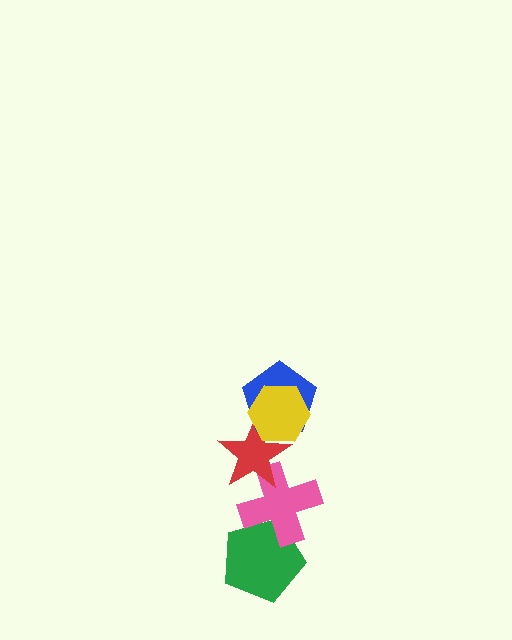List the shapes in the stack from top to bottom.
From top to bottom: the yellow hexagon, the blue pentagon, the red star, the pink cross, the green pentagon.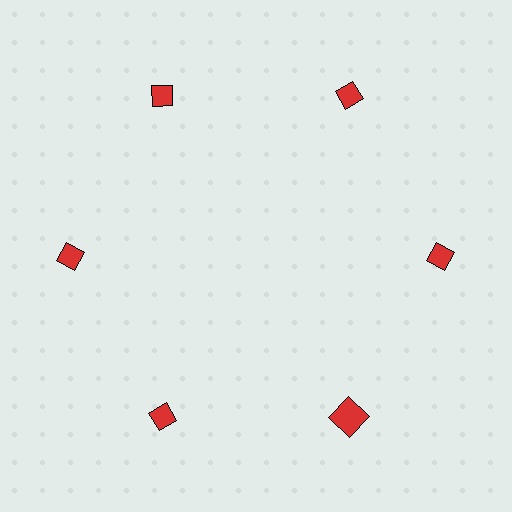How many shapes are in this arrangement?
There are 6 shapes arranged in a ring pattern.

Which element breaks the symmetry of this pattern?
The red square at roughly the 5 o'clock position breaks the symmetry. All other shapes are red diamonds.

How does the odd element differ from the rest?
It has a different shape: square instead of diamond.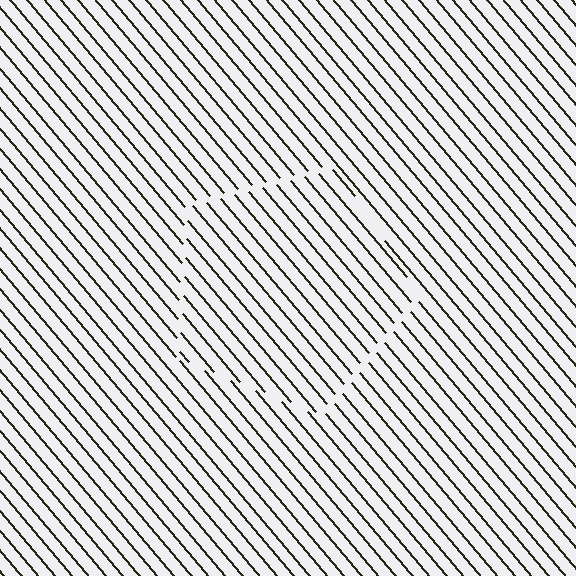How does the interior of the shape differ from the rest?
The interior of the shape contains the same grating, shifted by half a period — the contour is defined by the phase discontinuity where line-ends from the inner and outer gratings abut.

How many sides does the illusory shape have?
5 sides — the line-ends trace a pentagon.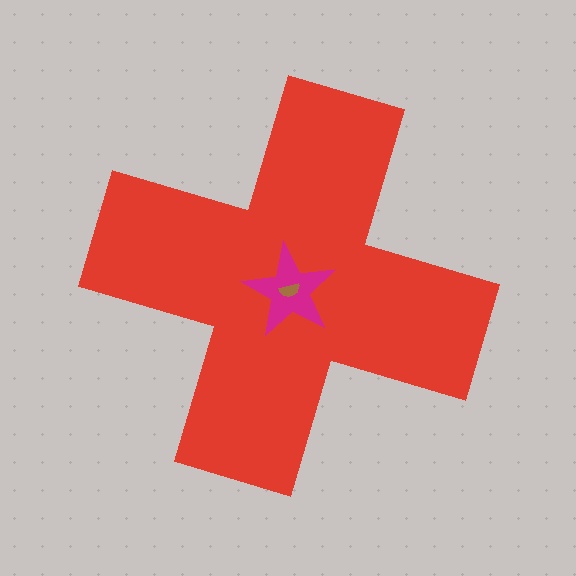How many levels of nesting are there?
3.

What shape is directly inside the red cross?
The magenta star.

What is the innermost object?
The brown semicircle.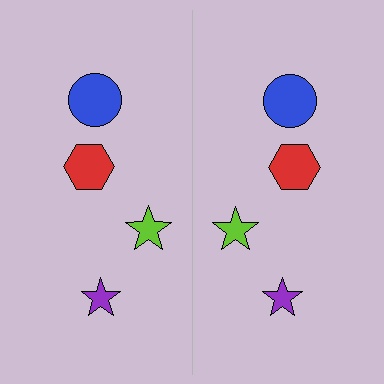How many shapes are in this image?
There are 8 shapes in this image.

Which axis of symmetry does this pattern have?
The pattern has a vertical axis of symmetry running through the center of the image.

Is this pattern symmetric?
Yes, this pattern has bilateral (reflection) symmetry.